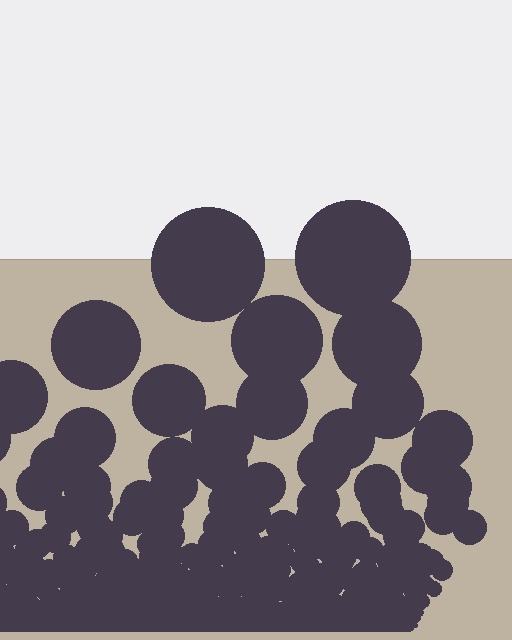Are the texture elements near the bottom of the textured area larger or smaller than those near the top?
Smaller. The gradient is inverted — elements near the bottom are smaller and denser.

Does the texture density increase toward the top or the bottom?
Density increases toward the bottom.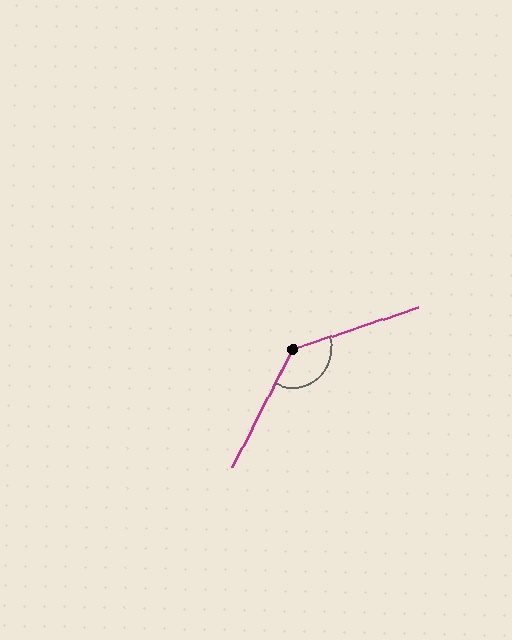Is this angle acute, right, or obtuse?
It is obtuse.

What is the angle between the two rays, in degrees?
Approximately 136 degrees.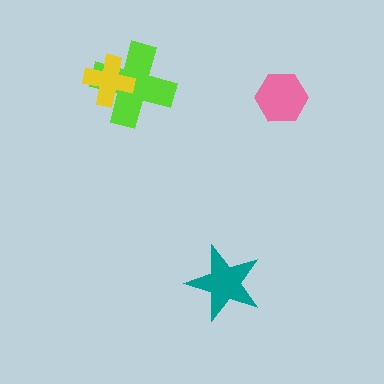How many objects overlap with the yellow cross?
1 object overlaps with the yellow cross.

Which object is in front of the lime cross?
The yellow cross is in front of the lime cross.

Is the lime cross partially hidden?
Yes, it is partially covered by another shape.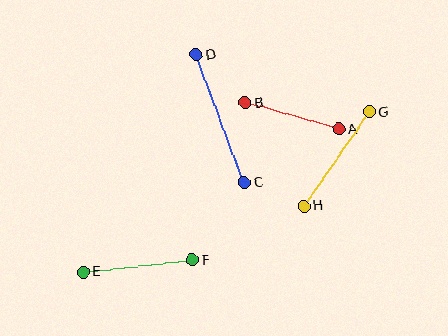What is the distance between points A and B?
The distance is approximately 97 pixels.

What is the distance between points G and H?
The distance is approximately 114 pixels.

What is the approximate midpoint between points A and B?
The midpoint is at approximately (292, 116) pixels.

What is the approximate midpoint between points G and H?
The midpoint is at approximately (336, 159) pixels.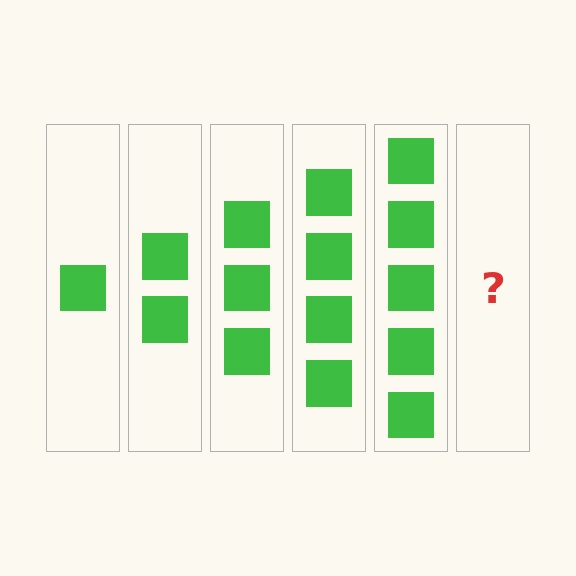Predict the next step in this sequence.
The next step is 6 squares.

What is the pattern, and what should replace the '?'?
The pattern is that each step adds one more square. The '?' should be 6 squares.